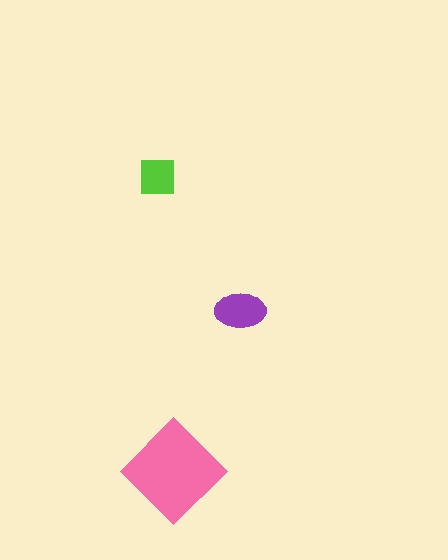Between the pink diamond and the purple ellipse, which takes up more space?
The pink diamond.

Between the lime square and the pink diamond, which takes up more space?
The pink diamond.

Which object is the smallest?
The lime square.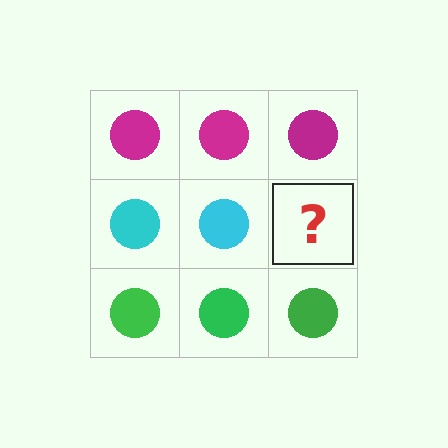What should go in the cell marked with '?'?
The missing cell should contain a cyan circle.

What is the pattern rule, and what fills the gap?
The rule is that each row has a consistent color. The gap should be filled with a cyan circle.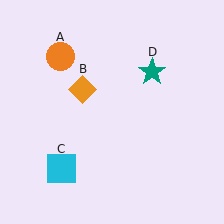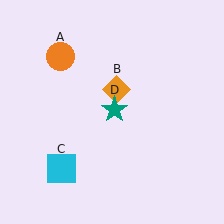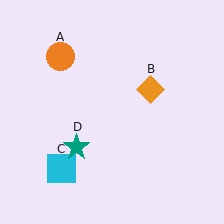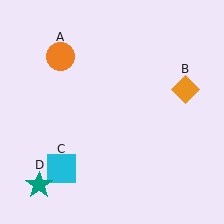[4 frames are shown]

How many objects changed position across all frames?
2 objects changed position: orange diamond (object B), teal star (object D).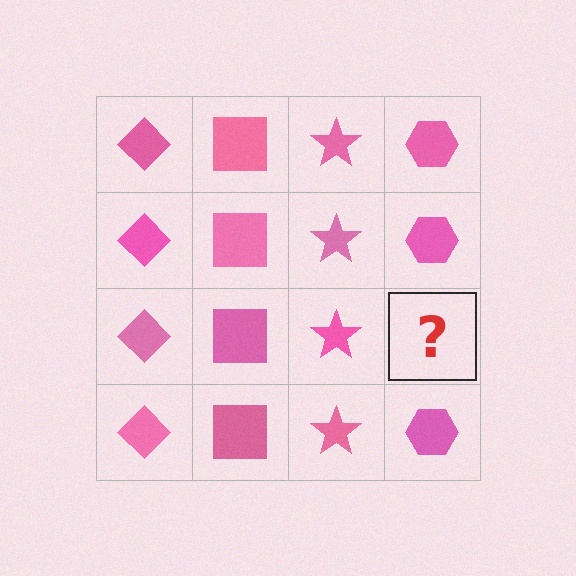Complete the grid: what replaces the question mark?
The question mark should be replaced with a pink hexagon.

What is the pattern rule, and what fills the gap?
The rule is that each column has a consistent shape. The gap should be filled with a pink hexagon.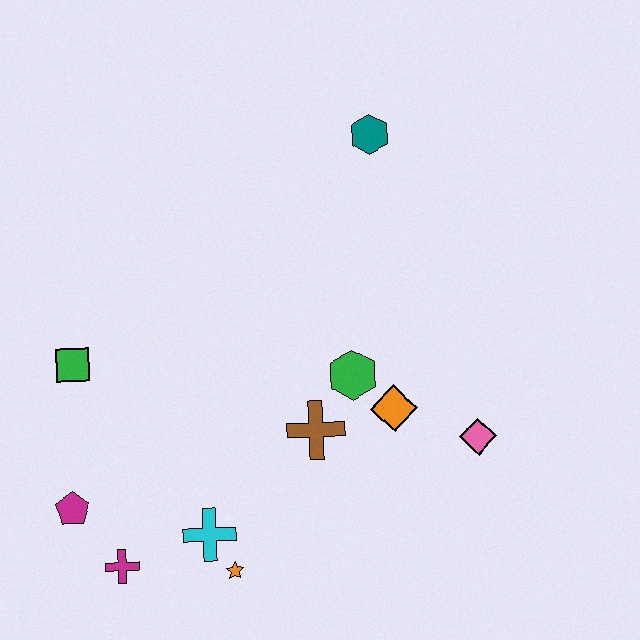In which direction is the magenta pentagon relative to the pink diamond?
The magenta pentagon is to the left of the pink diamond.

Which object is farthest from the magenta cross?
The teal hexagon is farthest from the magenta cross.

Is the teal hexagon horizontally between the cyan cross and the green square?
No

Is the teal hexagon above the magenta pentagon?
Yes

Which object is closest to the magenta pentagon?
The magenta cross is closest to the magenta pentagon.